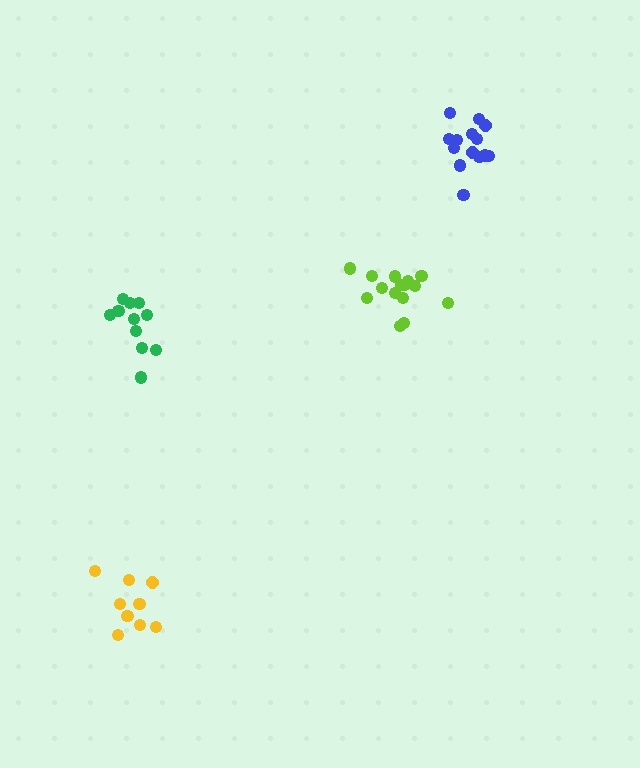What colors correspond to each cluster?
The clusters are colored: lime, blue, yellow, green.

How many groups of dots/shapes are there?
There are 4 groups.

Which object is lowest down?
The yellow cluster is bottommost.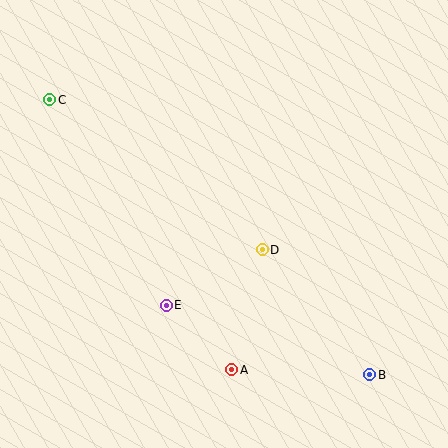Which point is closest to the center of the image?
Point D at (262, 250) is closest to the center.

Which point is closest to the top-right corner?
Point D is closest to the top-right corner.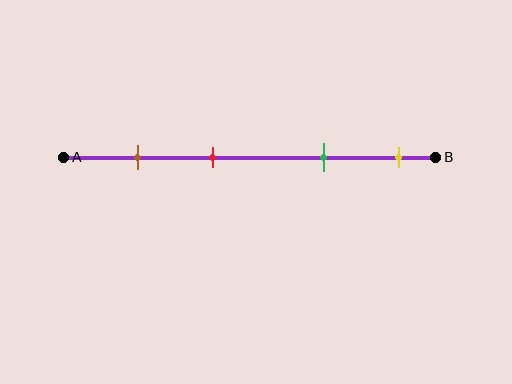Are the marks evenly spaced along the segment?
No, the marks are not evenly spaced.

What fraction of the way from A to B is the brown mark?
The brown mark is approximately 20% (0.2) of the way from A to B.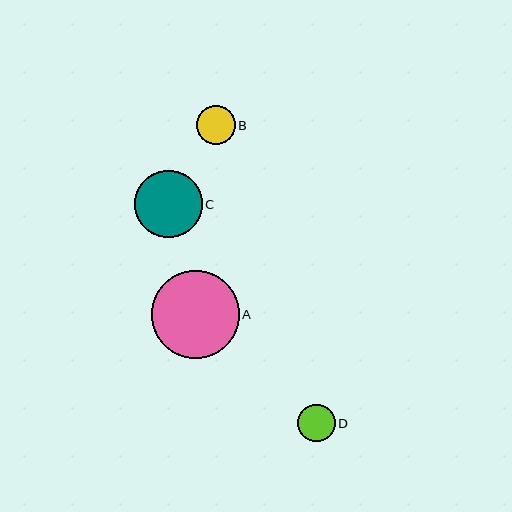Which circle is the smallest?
Circle D is the smallest with a size of approximately 37 pixels.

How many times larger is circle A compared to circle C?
Circle A is approximately 1.3 times the size of circle C.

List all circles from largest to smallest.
From largest to smallest: A, C, B, D.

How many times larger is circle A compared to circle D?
Circle A is approximately 2.4 times the size of circle D.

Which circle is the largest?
Circle A is the largest with a size of approximately 88 pixels.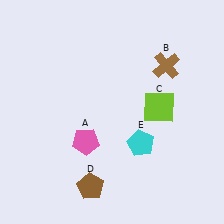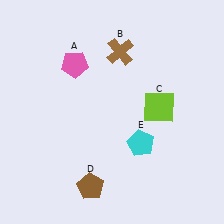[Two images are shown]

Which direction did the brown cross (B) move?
The brown cross (B) moved left.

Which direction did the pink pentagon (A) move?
The pink pentagon (A) moved up.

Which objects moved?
The objects that moved are: the pink pentagon (A), the brown cross (B).